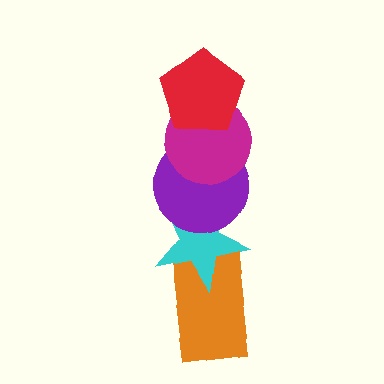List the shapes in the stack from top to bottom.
From top to bottom: the red pentagon, the magenta circle, the purple circle, the cyan star, the orange rectangle.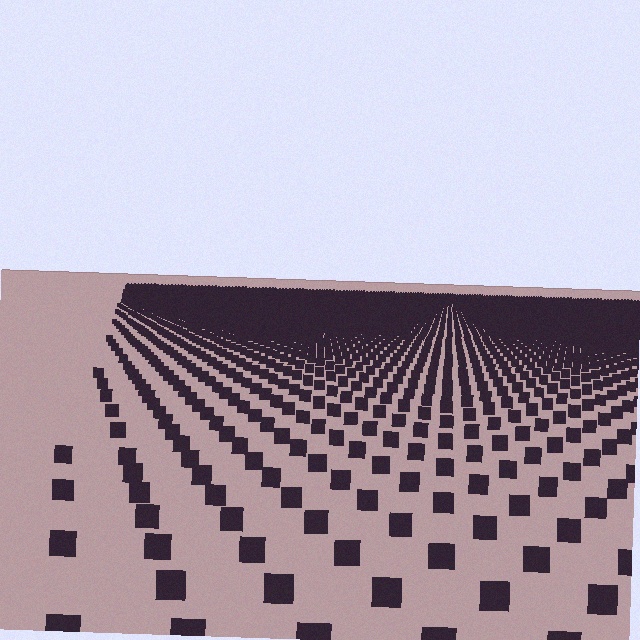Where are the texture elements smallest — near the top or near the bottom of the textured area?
Near the top.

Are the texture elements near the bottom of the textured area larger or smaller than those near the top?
Larger. Near the bottom, elements are closer to the viewer and appear at a bigger on-screen size.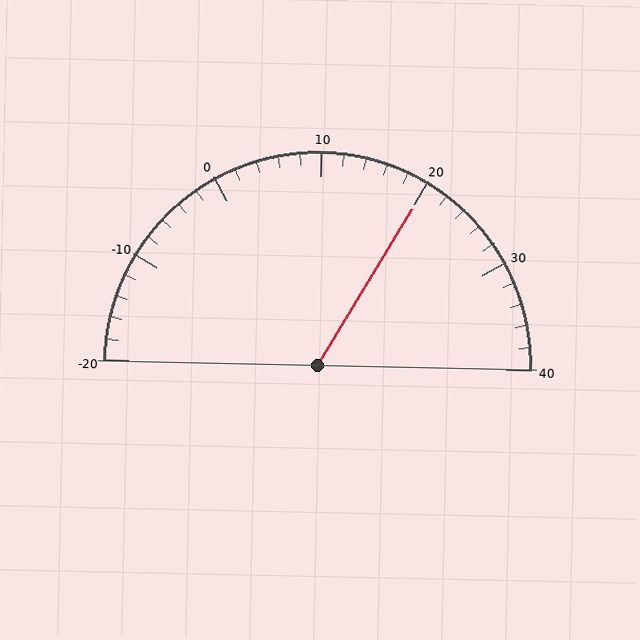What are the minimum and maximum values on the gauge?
The gauge ranges from -20 to 40.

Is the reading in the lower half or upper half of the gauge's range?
The reading is in the upper half of the range (-20 to 40).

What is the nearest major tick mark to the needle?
The nearest major tick mark is 20.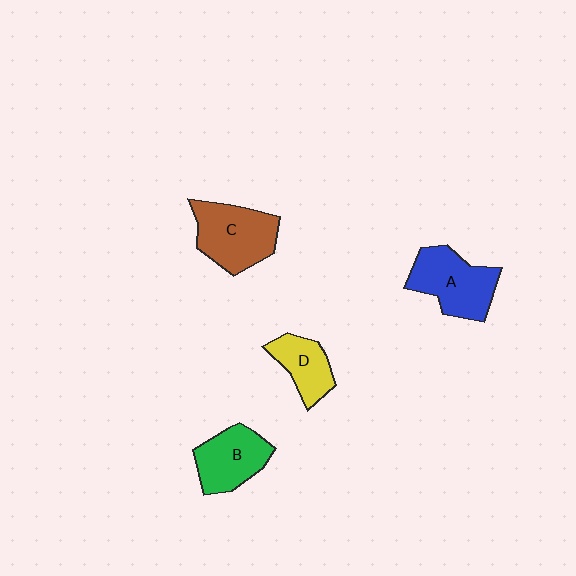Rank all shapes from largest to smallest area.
From largest to smallest: C (brown), A (blue), B (green), D (yellow).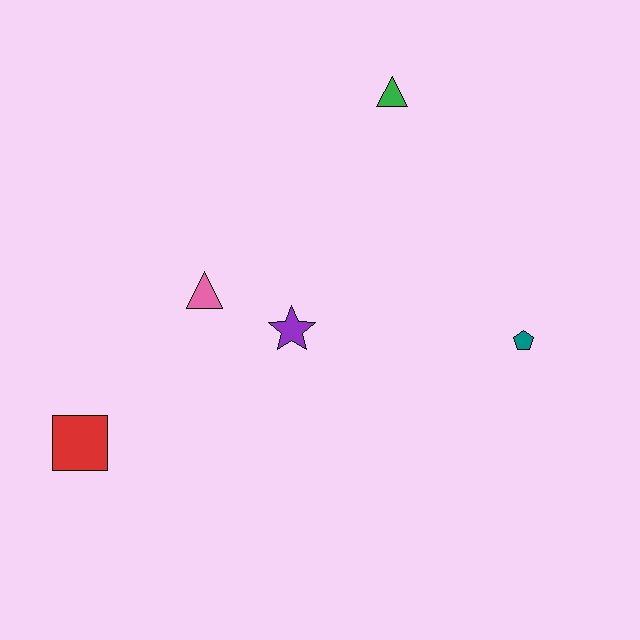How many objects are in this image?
There are 5 objects.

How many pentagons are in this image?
There is 1 pentagon.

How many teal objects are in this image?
There is 1 teal object.